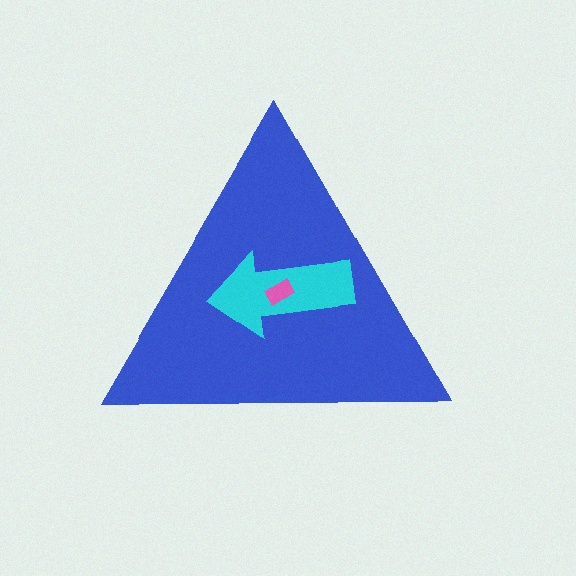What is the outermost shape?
The blue triangle.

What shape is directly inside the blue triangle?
The cyan arrow.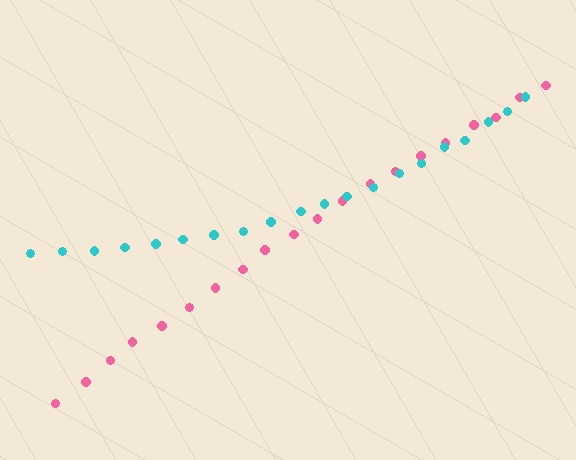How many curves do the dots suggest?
There are 2 distinct paths.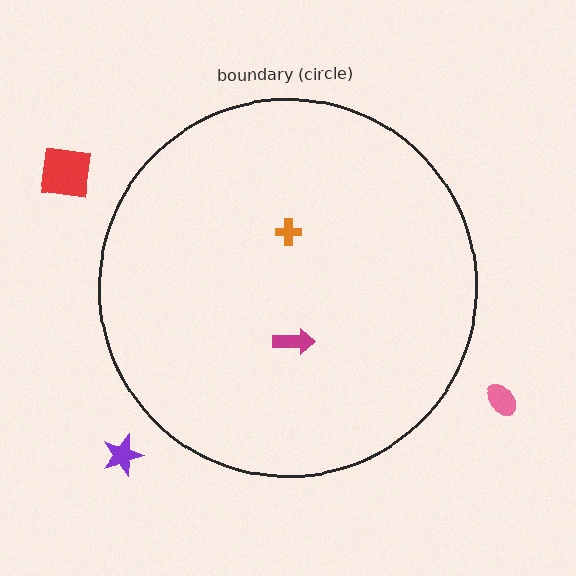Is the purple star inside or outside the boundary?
Outside.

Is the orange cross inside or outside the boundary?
Inside.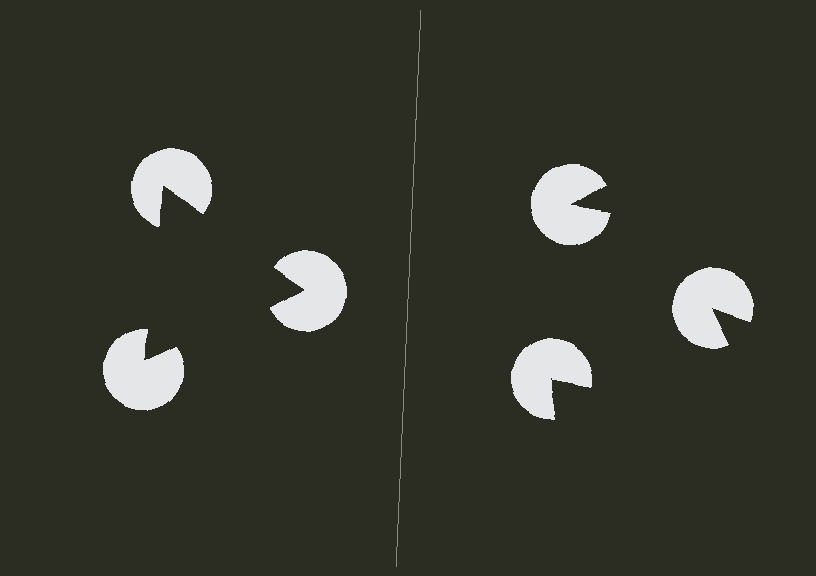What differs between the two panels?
The pac-man discs are positioned identically on both sides; only the wedge orientations differ. On the left they align to a triangle; on the right they are misaligned.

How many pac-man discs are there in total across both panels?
6 — 3 on each side.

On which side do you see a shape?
An illusory triangle appears on the left side. On the right side the wedge cuts are rotated, so no coherent shape forms.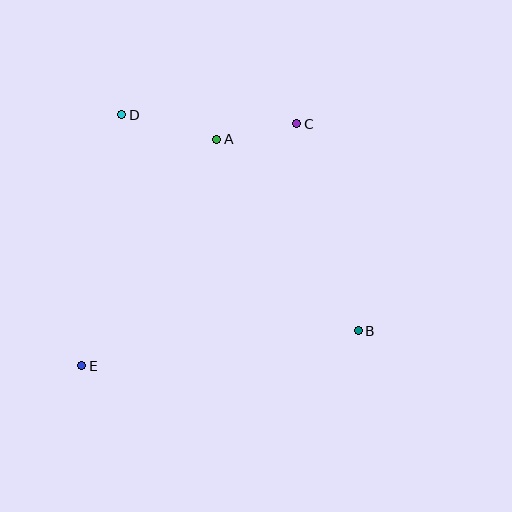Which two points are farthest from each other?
Points C and E are farthest from each other.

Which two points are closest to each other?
Points A and C are closest to each other.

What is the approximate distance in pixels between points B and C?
The distance between B and C is approximately 216 pixels.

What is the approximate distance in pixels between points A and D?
The distance between A and D is approximately 98 pixels.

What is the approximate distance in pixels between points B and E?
The distance between B and E is approximately 279 pixels.